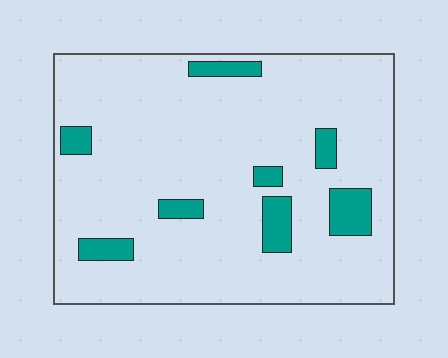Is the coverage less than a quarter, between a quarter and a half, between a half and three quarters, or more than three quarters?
Less than a quarter.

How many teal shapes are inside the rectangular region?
8.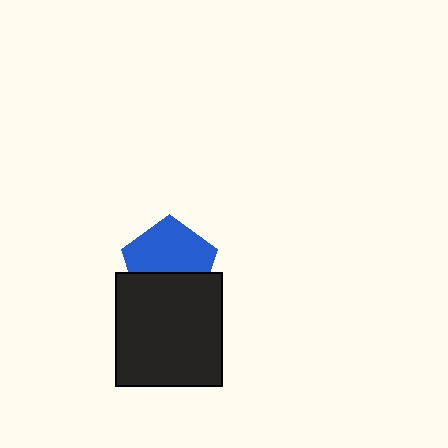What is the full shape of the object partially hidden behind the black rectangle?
The partially hidden object is a blue pentagon.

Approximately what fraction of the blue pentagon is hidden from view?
Roughly 40% of the blue pentagon is hidden behind the black rectangle.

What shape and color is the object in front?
The object in front is a black rectangle.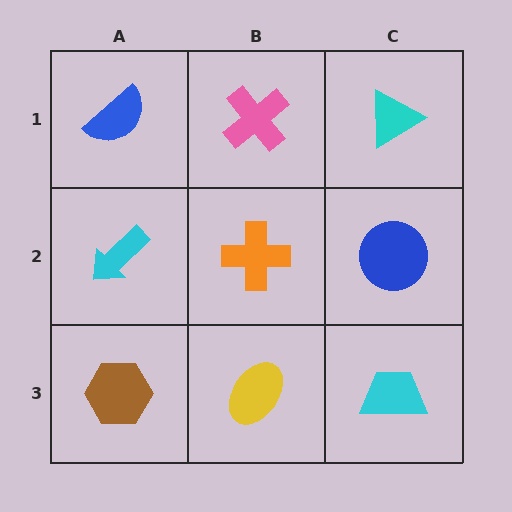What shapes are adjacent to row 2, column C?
A cyan triangle (row 1, column C), a cyan trapezoid (row 3, column C), an orange cross (row 2, column B).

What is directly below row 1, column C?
A blue circle.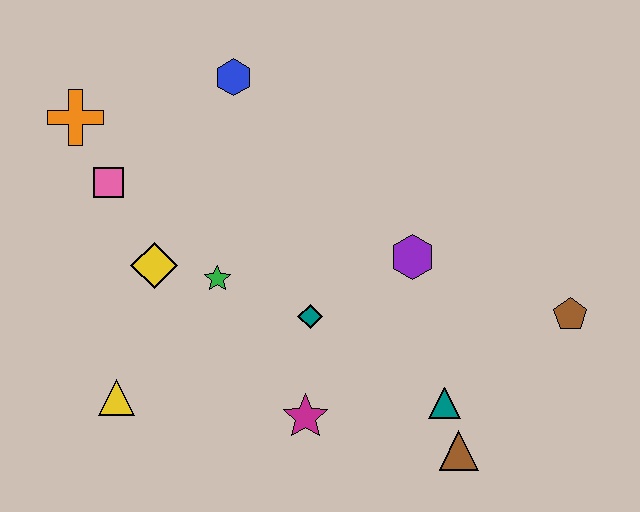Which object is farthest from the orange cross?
The brown pentagon is farthest from the orange cross.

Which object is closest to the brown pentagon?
The teal triangle is closest to the brown pentagon.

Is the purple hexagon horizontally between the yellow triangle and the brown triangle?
Yes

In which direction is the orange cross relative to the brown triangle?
The orange cross is to the left of the brown triangle.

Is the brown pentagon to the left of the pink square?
No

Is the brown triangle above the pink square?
No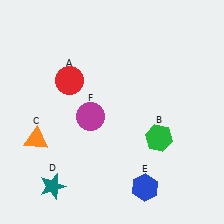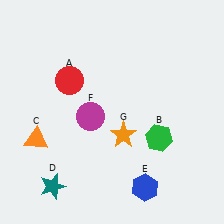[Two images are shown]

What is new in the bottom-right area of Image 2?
An orange star (G) was added in the bottom-right area of Image 2.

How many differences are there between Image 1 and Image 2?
There is 1 difference between the two images.